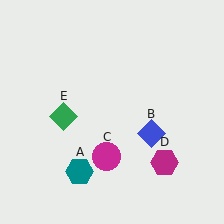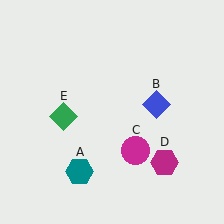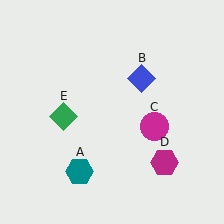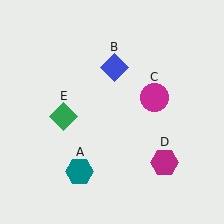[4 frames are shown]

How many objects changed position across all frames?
2 objects changed position: blue diamond (object B), magenta circle (object C).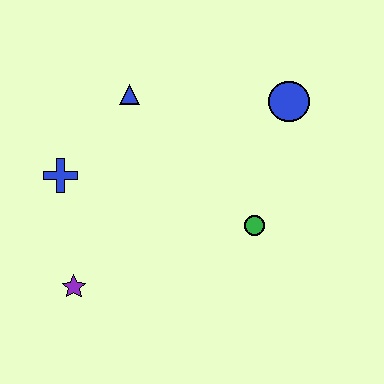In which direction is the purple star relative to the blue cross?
The purple star is below the blue cross.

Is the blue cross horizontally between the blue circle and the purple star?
No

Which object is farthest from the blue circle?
The purple star is farthest from the blue circle.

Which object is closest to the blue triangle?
The blue cross is closest to the blue triangle.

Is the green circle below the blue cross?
Yes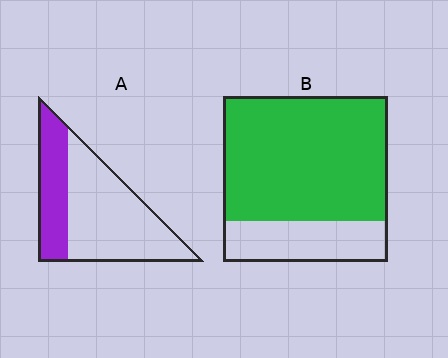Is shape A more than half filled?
No.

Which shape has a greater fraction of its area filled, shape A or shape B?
Shape B.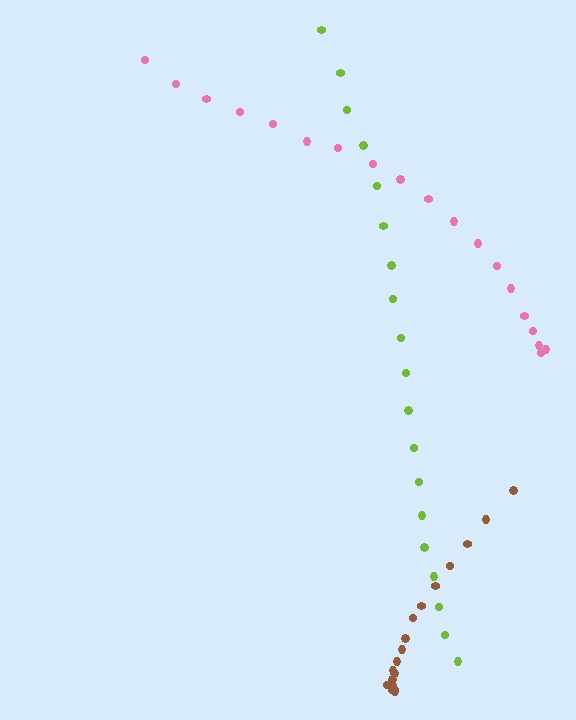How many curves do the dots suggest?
There are 3 distinct paths.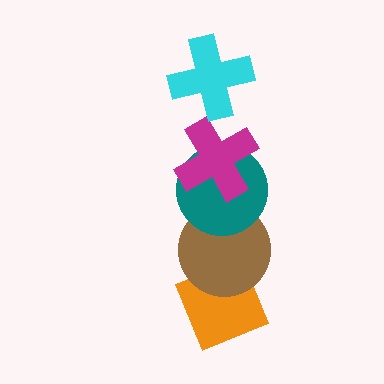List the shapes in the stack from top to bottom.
From top to bottom: the cyan cross, the magenta cross, the teal circle, the brown circle, the orange diamond.